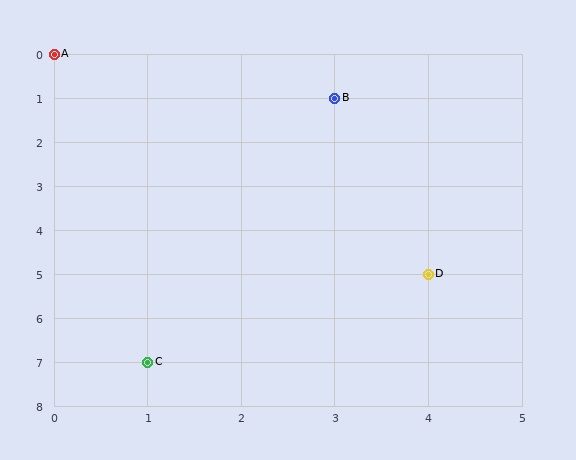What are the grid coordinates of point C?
Point C is at grid coordinates (1, 7).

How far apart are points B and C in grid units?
Points B and C are 2 columns and 6 rows apart (about 6.3 grid units diagonally).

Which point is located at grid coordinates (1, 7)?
Point C is at (1, 7).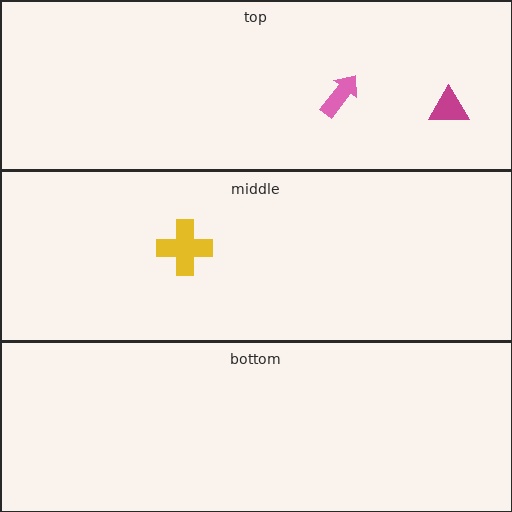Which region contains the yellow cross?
The middle region.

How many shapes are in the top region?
2.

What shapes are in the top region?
The magenta triangle, the pink arrow.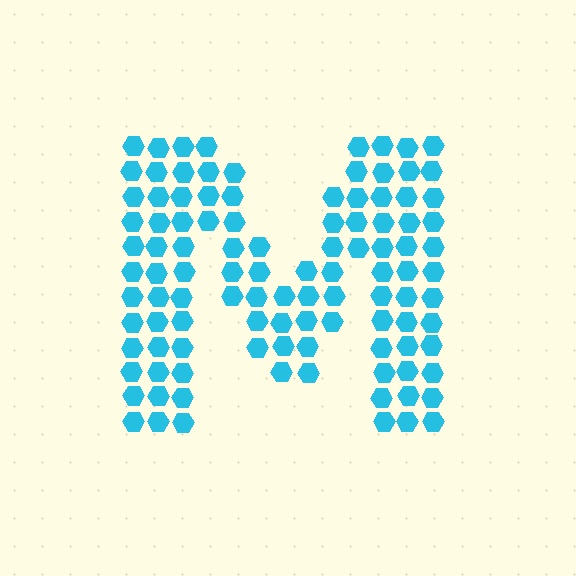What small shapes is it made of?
It is made of small hexagons.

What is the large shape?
The large shape is the letter M.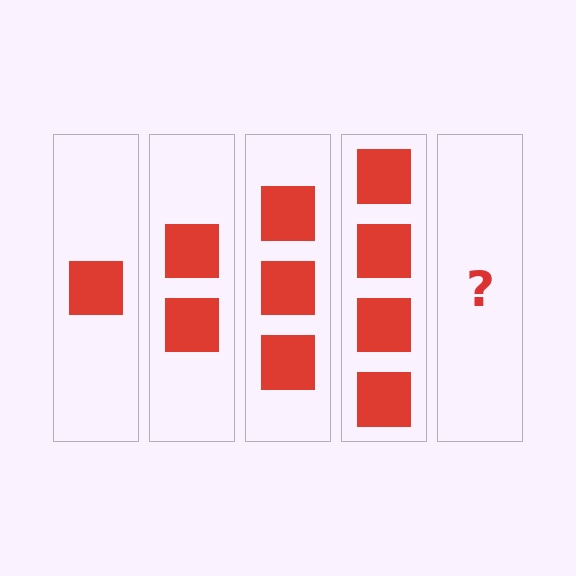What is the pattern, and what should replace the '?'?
The pattern is that each step adds one more square. The '?' should be 5 squares.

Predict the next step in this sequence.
The next step is 5 squares.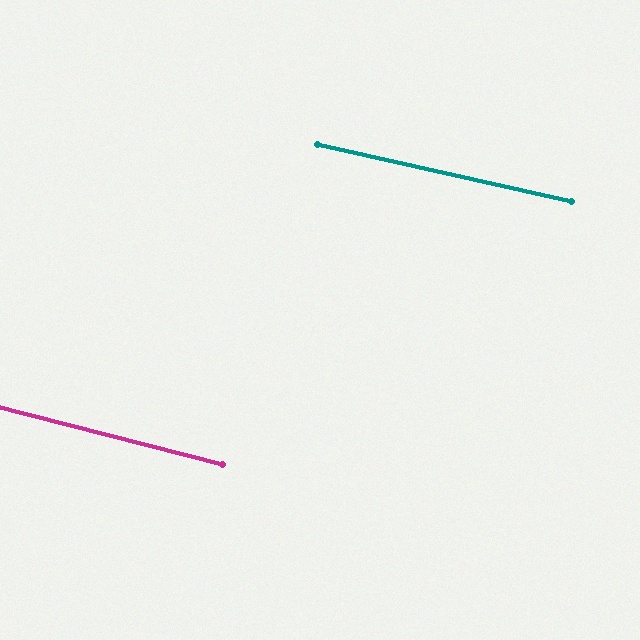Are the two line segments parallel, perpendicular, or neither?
Parallel — their directions differ by only 1.6°.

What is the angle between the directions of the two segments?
Approximately 2 degrees.